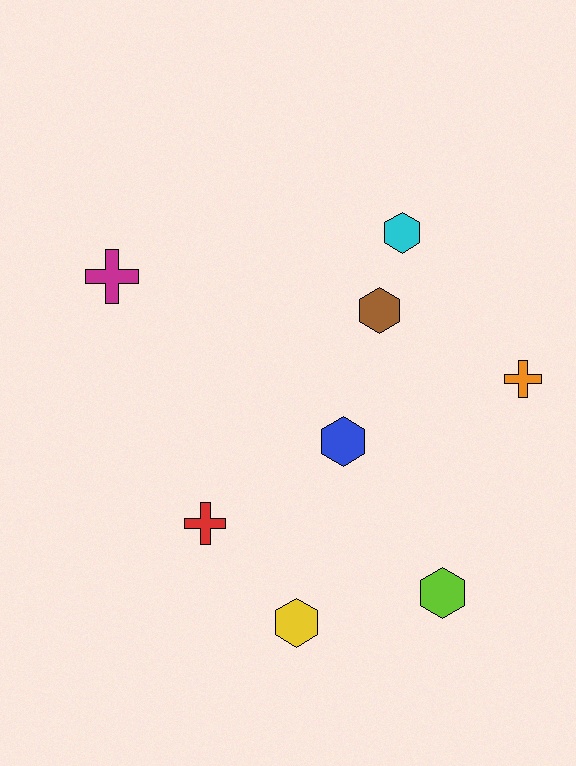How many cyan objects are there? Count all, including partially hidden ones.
There is 1 cyan object.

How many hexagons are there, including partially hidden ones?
There are 5 hexagons.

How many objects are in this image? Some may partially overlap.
There are 8 objects.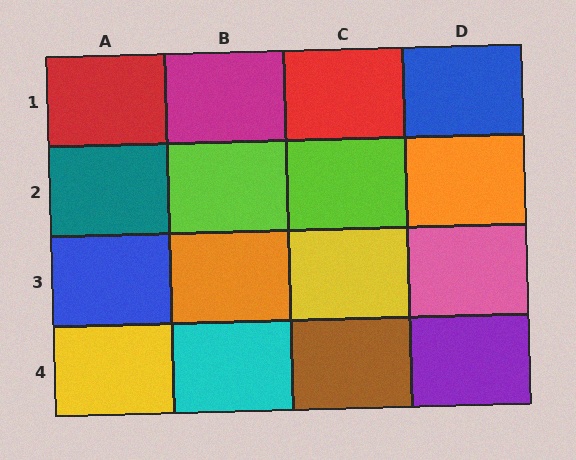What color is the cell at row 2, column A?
Teal.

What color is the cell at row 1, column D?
Blue.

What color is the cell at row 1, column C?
Red.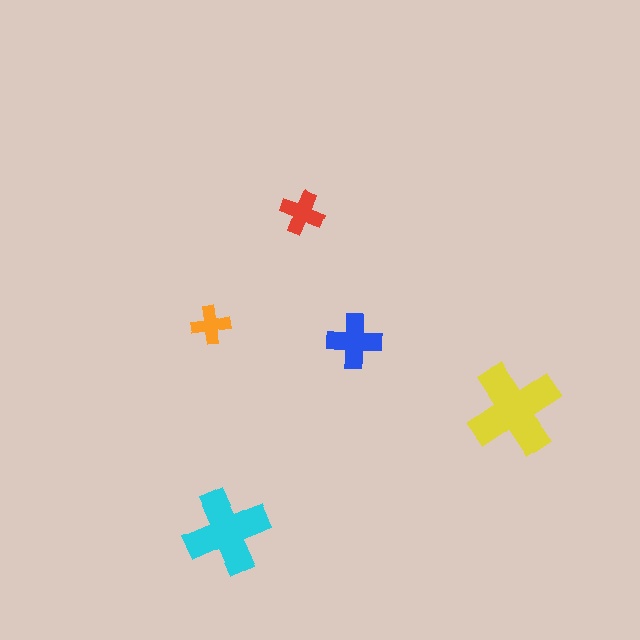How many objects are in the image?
There are 5 objects in the image.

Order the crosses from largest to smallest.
the yellow one, the cyan one, the blue one, the red one, the orange one.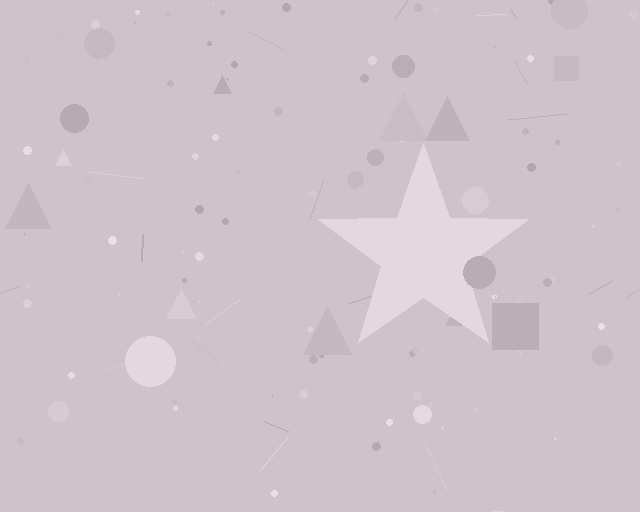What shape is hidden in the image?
A star is hidden in the image.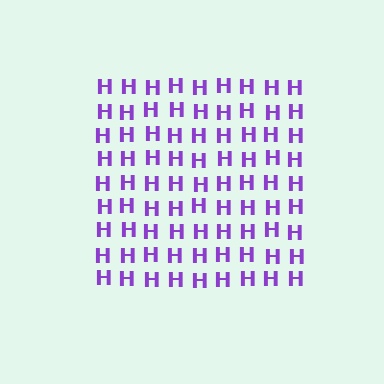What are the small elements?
The small elements are letter H's.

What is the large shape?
The large shape is a square.